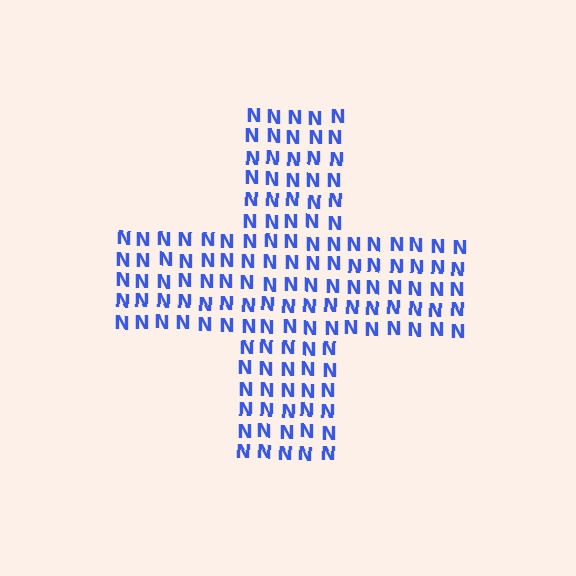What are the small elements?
The small elements are letter N's.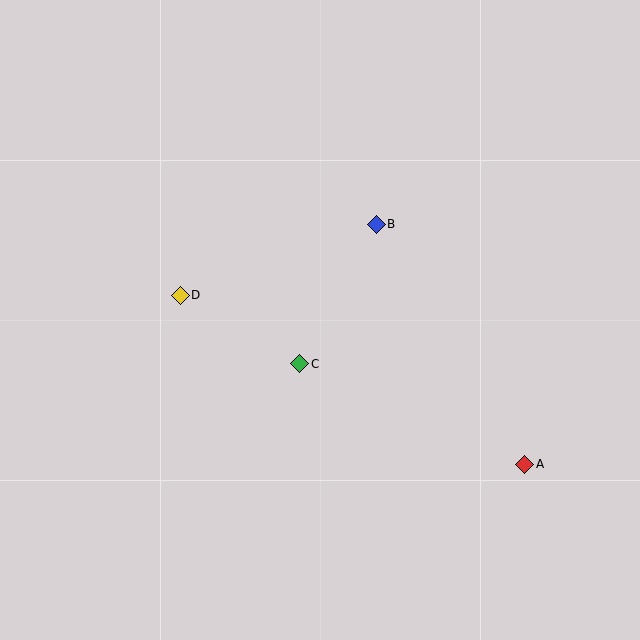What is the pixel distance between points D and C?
The distance between D and C is 137 pixels.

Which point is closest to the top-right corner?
Point B is closest to the top-right corner.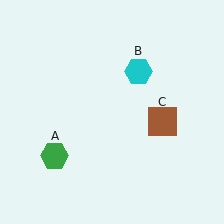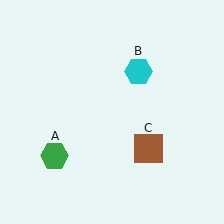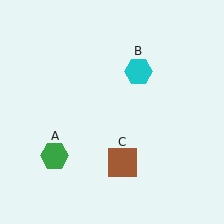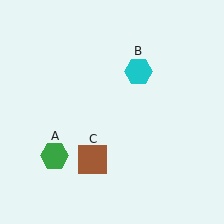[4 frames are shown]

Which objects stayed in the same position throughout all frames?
Green hexagon (object A) and cyan hexagon (object B) remained stationary.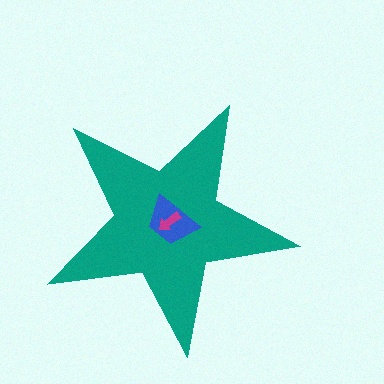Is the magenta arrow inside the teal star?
Yes.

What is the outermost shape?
The teal star.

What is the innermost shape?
The magenta arrow.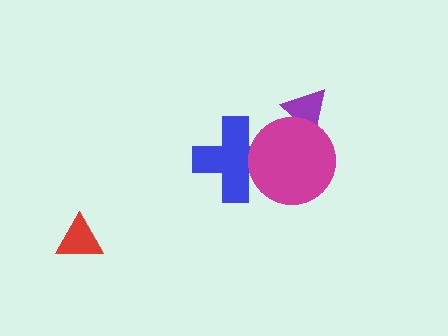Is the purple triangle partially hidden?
Yes, it is partially covered by another shape.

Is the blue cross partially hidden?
Yes, it is partially covered by another shape.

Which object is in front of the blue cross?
The magenta circle is in front of the blue cross.